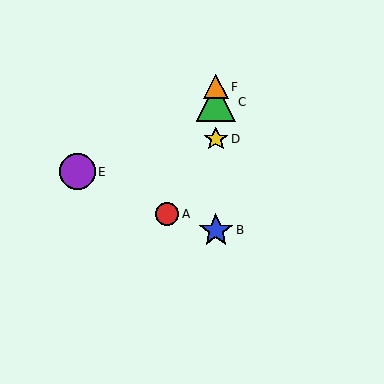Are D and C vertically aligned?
Yes, both are at x≈216.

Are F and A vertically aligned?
No, F is at x≈216 and A is at x≈167.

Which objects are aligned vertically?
Objects B, C, D, F are aligned vertically.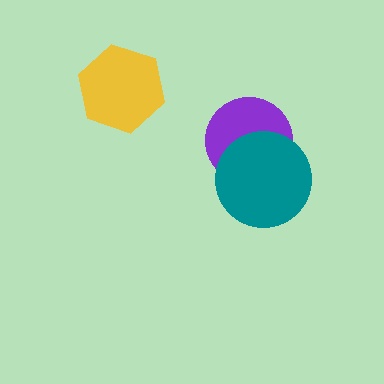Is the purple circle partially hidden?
Yes, it is partially covered by another shape.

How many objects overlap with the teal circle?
1 object overlaps with the teal circle.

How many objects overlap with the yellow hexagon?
0 objects overlap with the yellow hexagon.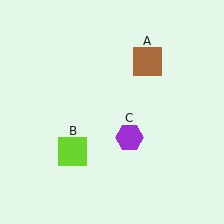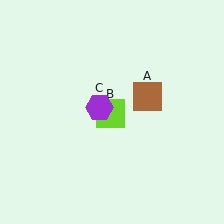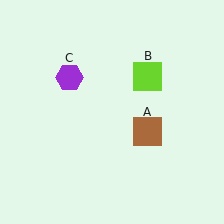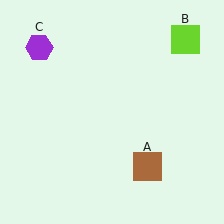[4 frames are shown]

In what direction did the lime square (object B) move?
The lime square (object B) moved up and to the right.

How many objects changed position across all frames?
3 objects changed position: brown square (object A), lime square (object B), purple hexagon (object C).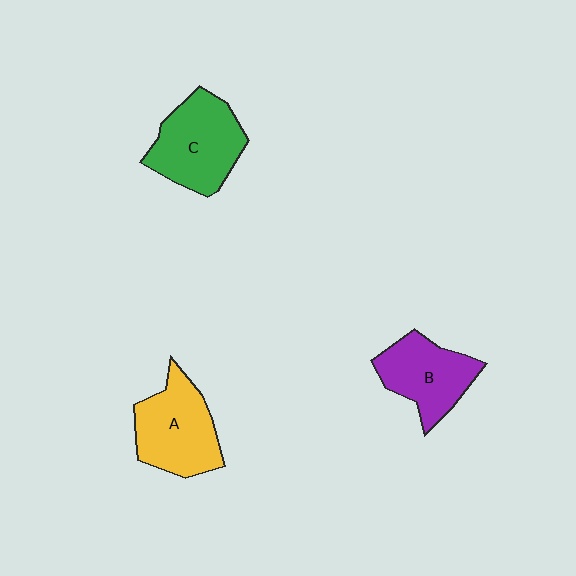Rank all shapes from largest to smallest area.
From largest to smallest: C (green), A (yellow), B (purple).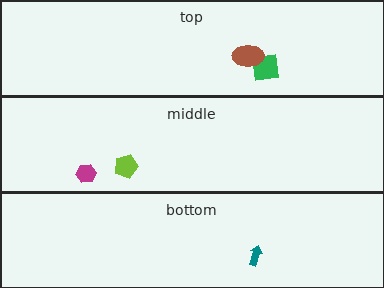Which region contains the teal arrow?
The bottom region.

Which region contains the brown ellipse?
The top region.